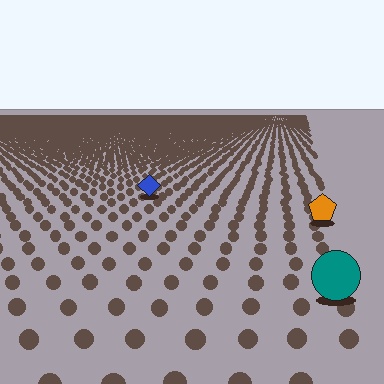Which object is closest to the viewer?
The teal circle is closest. The texture marks near it are larger and more spread out.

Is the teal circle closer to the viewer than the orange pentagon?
Yes. The teal circle is closer — you can tell from the texture gradient: the ground texture is coarser near it.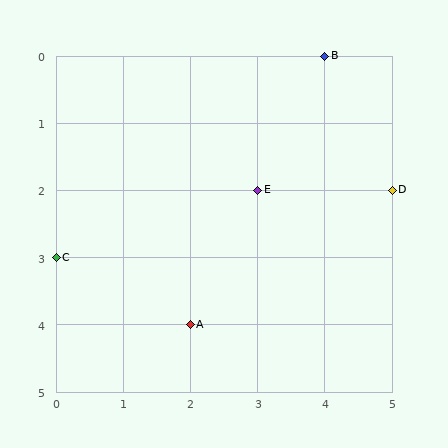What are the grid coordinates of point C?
Point C is at grid coordinates (0, 3).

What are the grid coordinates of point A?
Point A is at grid coordinates (2, 4).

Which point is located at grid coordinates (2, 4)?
Point A is at (2, 4).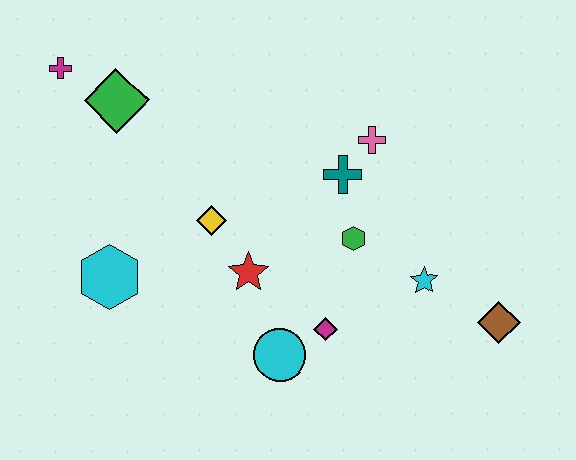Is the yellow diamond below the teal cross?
Yes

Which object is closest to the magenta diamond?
The cyan circle is closest to the magenta diamond.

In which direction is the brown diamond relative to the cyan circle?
The brown diamond is to the right of the cyan circle.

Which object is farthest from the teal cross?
The magenta cross is farthest from the teal cross.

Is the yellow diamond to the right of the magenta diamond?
No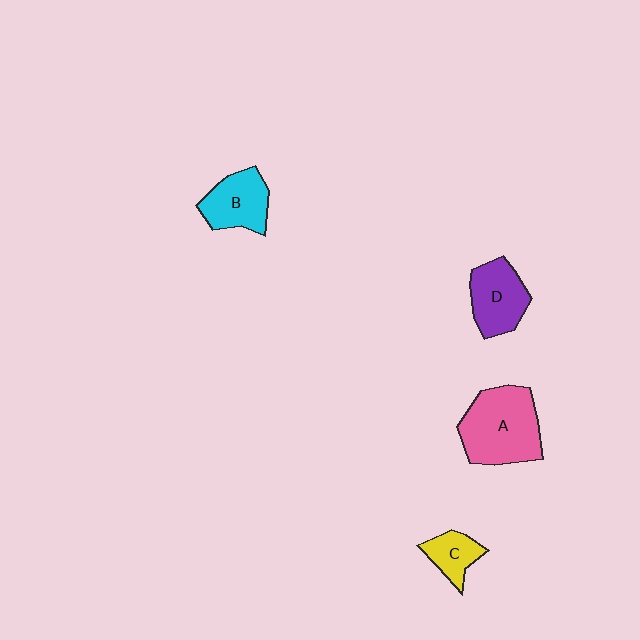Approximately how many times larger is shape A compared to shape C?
Approximately 2.6 times.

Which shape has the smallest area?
Shape C (yellow).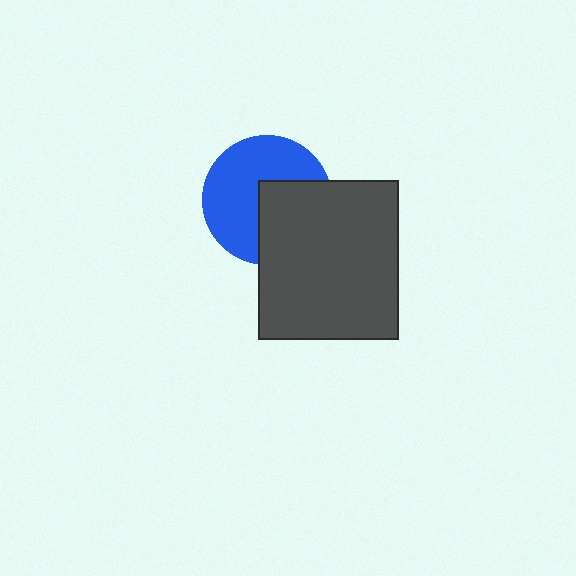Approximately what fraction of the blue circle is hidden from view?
Roughly 41% of the blue circle is hidden behind the dark gray rectangle.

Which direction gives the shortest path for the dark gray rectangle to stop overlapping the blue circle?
Moving toward the lower-right gives the shortest separation.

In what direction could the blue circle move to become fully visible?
The blue circle could move toward the upper-left. That would shift it out from behind the dark gray rectangle entirely.